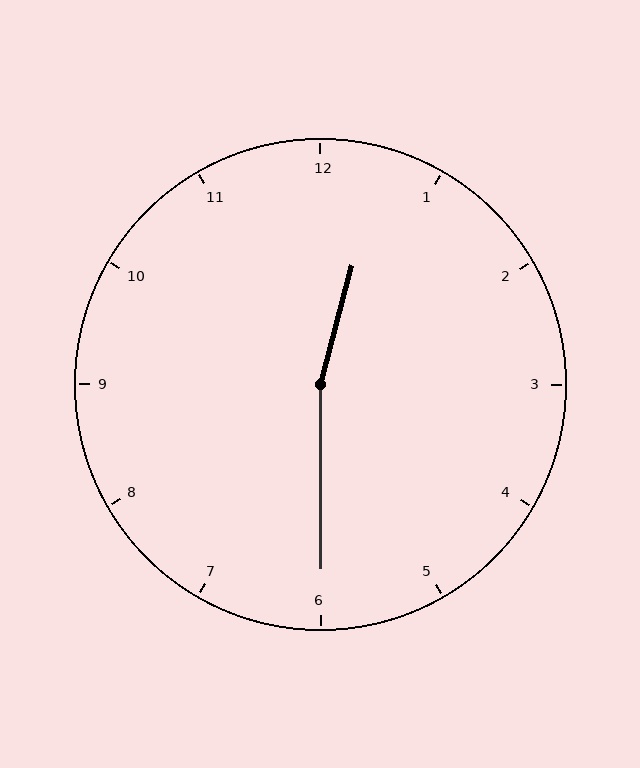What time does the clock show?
12:30.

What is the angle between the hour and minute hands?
Approximately 165 degrees.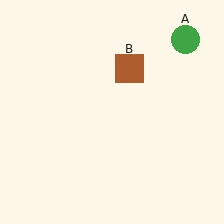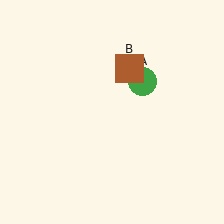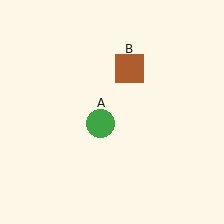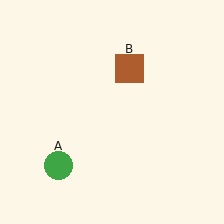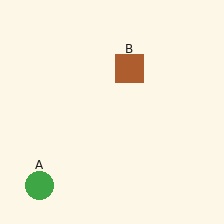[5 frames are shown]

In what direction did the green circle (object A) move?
The green circle (object A) moved down and to the left.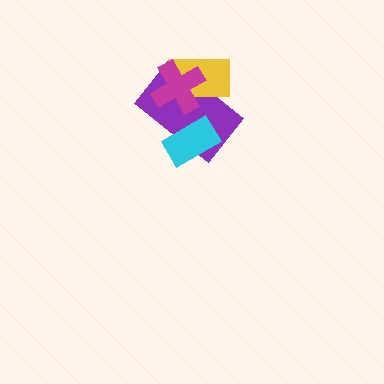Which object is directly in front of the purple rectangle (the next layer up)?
The yellow rectangle is directly in front of the purple rectangle.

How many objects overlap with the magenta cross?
2 objects overlap with the magenta cross.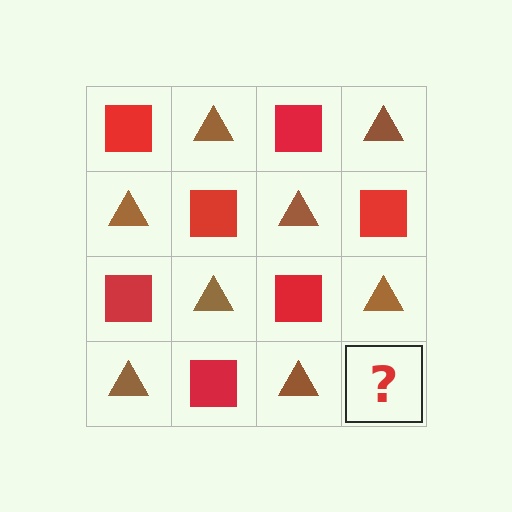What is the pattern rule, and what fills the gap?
The rule is that it alternates red square and brown triangle in a checkerboard pattern. The gap should be filled with a red square.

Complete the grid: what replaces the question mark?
The question mark should be replaced with a red square.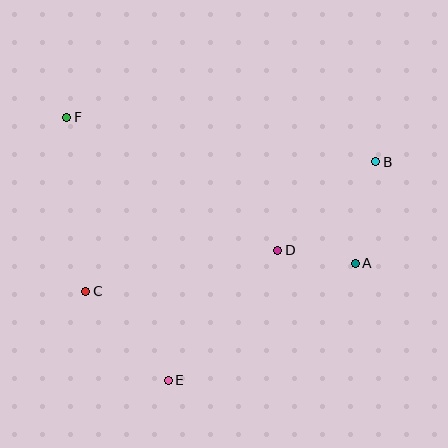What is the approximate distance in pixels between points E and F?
The distance between E and F is approximately 282 pixels.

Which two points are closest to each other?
Points A and D are closest to each other.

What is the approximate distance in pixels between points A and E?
The distance between A and E is approximately 220 pixels.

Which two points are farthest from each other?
Points A and F are farthest from each other.